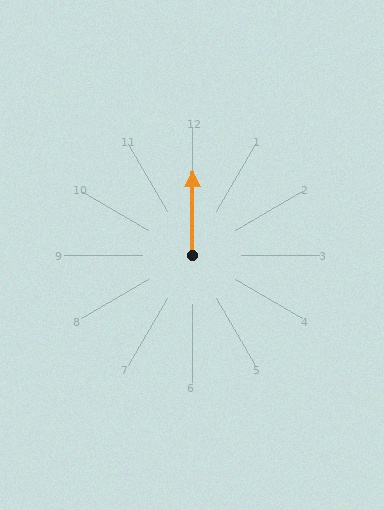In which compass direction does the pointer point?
North.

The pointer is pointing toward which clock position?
Roughly 12 o'clock.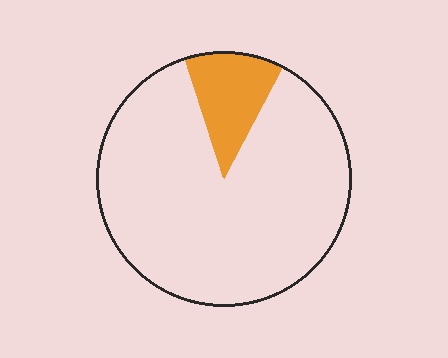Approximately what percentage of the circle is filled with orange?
Approximately 15%.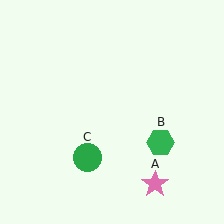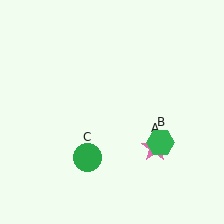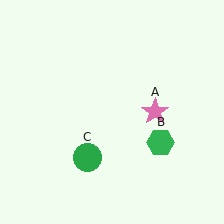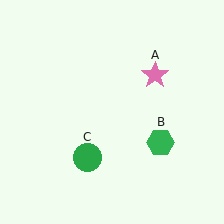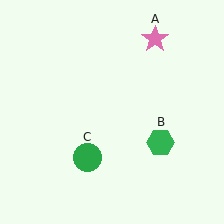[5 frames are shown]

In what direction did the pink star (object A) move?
The pink star (object A) moved up.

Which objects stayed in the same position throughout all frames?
Green hexagon (object B) and green circle (object C) remained stationary.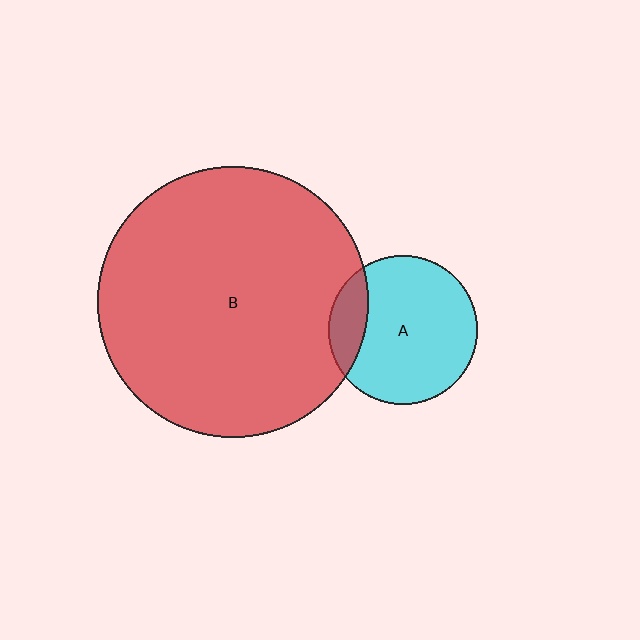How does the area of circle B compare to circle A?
Approximately 3.3 times.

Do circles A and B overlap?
Yes.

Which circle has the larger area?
Circle B (red).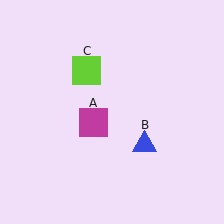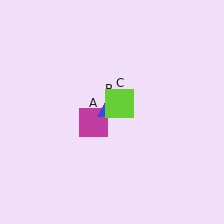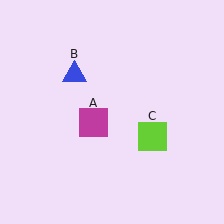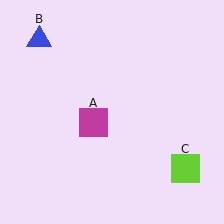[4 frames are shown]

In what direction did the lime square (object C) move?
The lime square (object C) moved down and to the right.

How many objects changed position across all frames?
2 objects changed position: blue triangle (object B), lime square (object C).